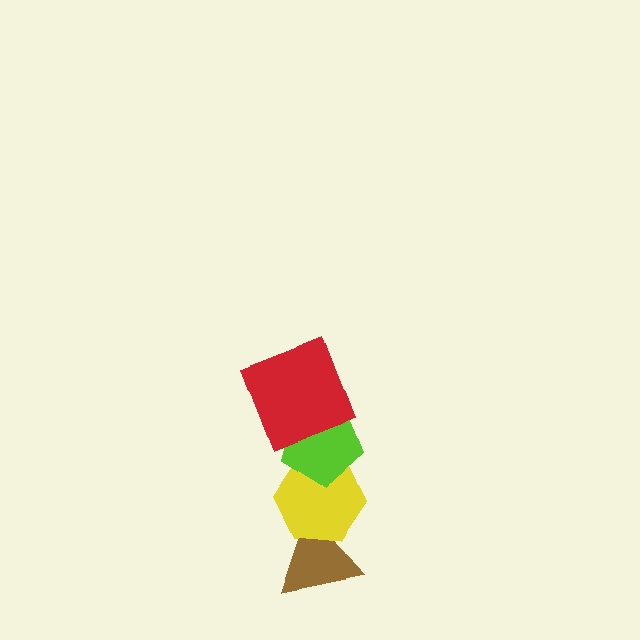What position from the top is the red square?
The red square is 1st from the top.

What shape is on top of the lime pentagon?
The red square is on top of the lime pentagon.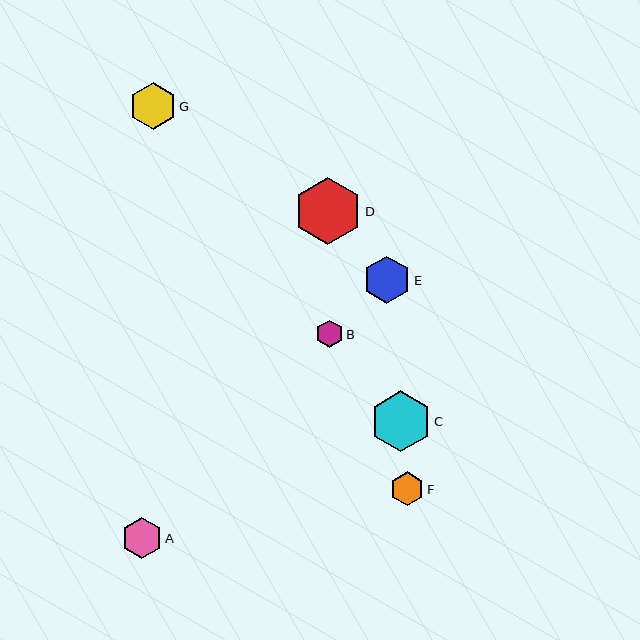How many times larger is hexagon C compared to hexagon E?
Hexagon C is approximately 1.3 times the size of hexagon E.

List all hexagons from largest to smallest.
From largest to smallest: D, C, E, G, A, F, B.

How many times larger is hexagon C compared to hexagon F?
Hexagon C is approximately 1.8 times the size of hexagon F.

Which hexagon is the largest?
Hexagon D is the largest with a size of approximately 67 pixels.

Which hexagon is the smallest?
Hexagon B is the smallest with a size of approximately 27 pixels.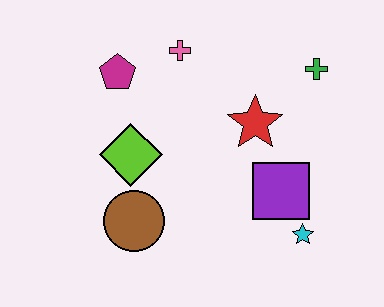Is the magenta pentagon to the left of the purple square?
Yes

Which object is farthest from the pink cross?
The cyan star is farthest from the pink cross.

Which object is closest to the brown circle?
The lime diamond is closest to the brown circle.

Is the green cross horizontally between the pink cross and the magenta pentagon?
No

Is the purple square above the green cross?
No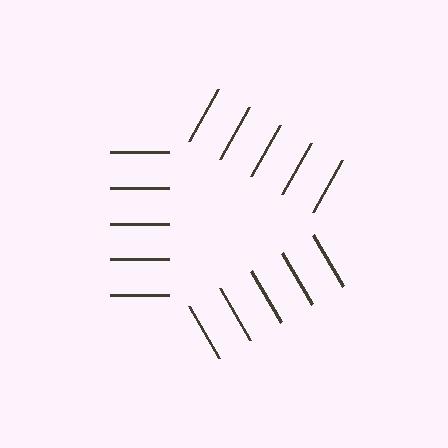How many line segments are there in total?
15 — 5 along each of the 3 edges.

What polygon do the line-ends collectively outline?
An illusory triangle — the line segments terminate on its edges but no continuous stroke is drawn.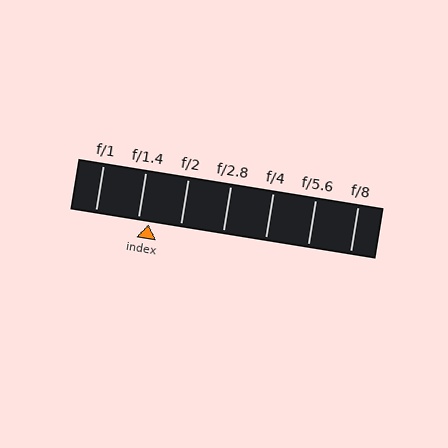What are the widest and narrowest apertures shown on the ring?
The widest aperture shown is f/1 and the narrowest is f/8.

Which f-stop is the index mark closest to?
The index mark is closest to f/1.4.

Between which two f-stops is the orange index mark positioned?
The index mark is between f/1.4 and f/2.